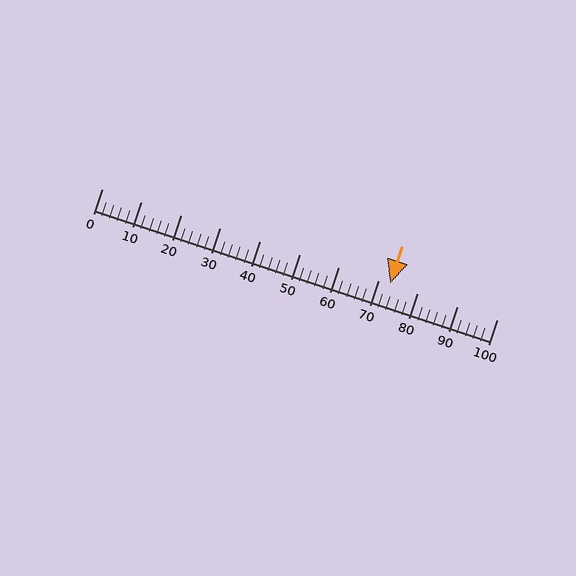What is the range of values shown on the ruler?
The ruler shows values from 0 to 100.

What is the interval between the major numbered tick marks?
The major tick marks are spaced 10 units apart.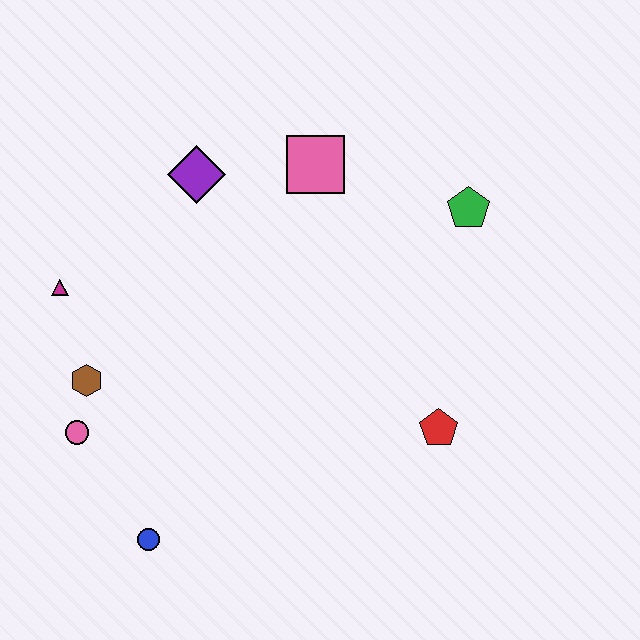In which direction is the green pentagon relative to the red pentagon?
The green pentagon is above the red pentagon.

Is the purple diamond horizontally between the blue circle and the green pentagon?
Yes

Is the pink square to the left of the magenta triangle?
No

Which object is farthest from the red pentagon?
The magenta triangle is farthest from the red pentagon.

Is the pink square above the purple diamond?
Yes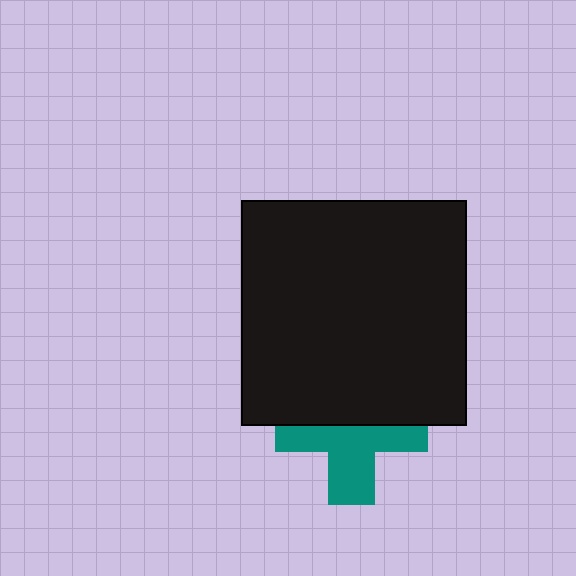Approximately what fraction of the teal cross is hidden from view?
Roughly 46% of the teal cross is hidden behind the black square.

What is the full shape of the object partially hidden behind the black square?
The partially hidden object is a teal cross.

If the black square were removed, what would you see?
You would see the complete teal cross.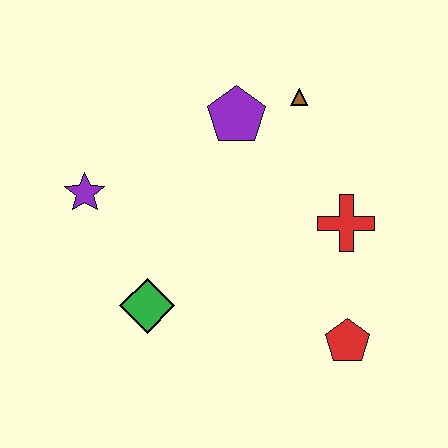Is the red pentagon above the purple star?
No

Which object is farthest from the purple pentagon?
The red pentagon is farthest from the purple pentagon.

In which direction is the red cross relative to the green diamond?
The red cross is to the right of the green diamond.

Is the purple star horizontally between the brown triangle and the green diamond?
No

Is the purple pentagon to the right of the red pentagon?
No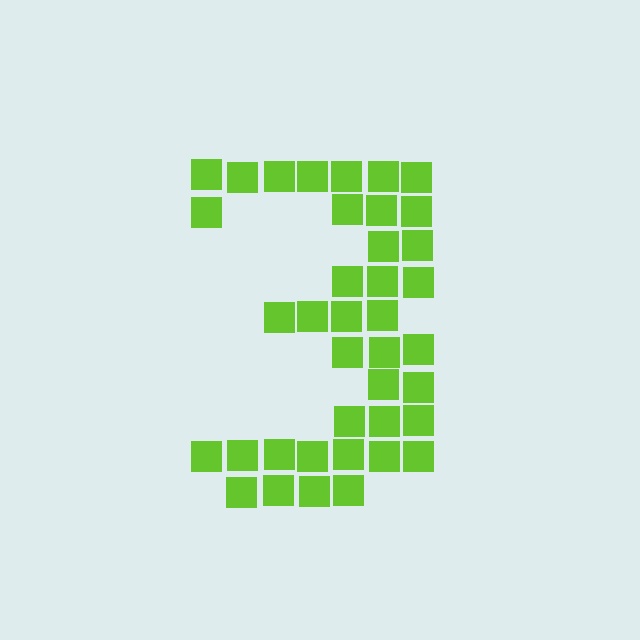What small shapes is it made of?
It is made of small squares.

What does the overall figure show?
The overall figure shows the digit 3.